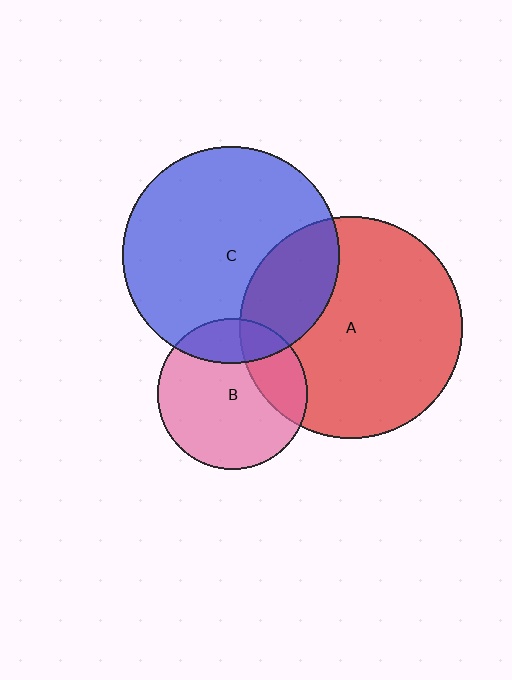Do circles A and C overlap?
Yes.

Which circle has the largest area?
Circle A (red).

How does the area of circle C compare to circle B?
Approximately 2.1 times.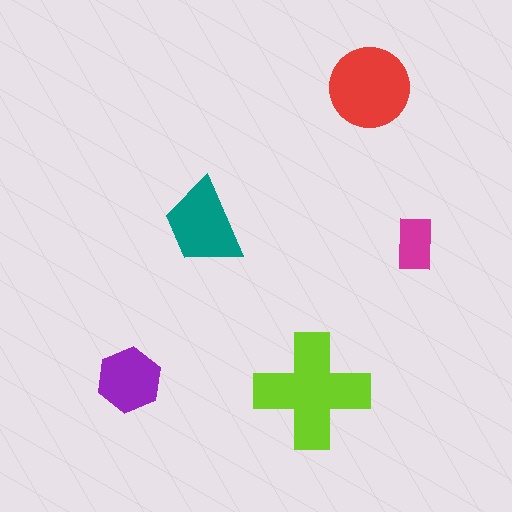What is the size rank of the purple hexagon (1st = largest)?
4th.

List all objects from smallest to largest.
The magenta rectangle, the purple hexagon, the teal trapezoid, the red circle, the lime cross.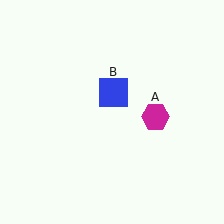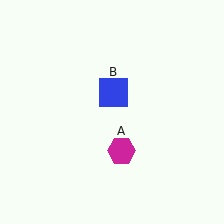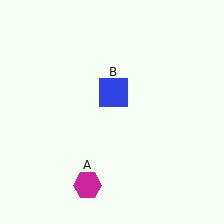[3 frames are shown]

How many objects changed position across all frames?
1 object changed position: magenta hexagon (object A).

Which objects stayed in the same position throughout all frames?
Blue square (object B) remained stationary.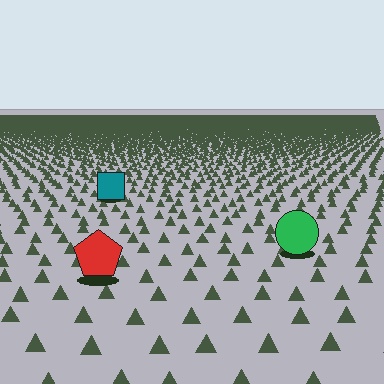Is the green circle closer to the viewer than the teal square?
Yes. The green circle is closer — you can tell from the texture gradient: the ground texture is coarser near it.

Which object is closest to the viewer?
The red pentagon is closest. The texture marks near it are larger and more spread out.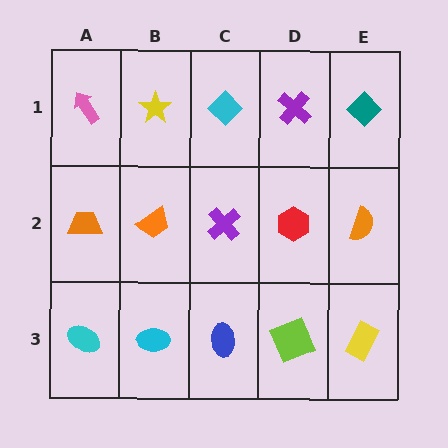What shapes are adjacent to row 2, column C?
A cyan diamond (row 1, column C), a blue ellipse (row 3, column C), an orange trapezoid (row 2, column B), a red hexagon (row 2, column D).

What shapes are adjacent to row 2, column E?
A teal diamond (row 1, column E), a yellow rectangle (row 3, column E), a red hexagon (row 2, column D).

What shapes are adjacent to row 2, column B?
A yellow star (row 1, column B), a cyan ellipse (row 3, column B), an orange trapezoid (row 2, column A), a purple cross (row 2, column C).